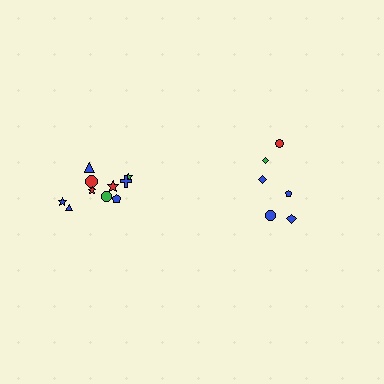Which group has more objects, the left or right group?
The left group.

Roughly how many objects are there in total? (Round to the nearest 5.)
Roughly 15 objects in total.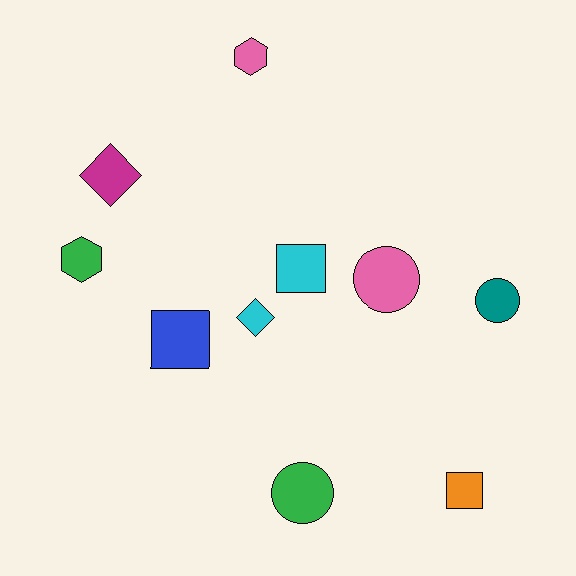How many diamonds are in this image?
There are 2 diamonds.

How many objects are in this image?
There are 10 objects.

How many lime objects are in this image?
There are no lime objects.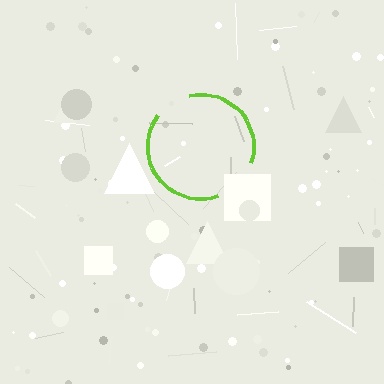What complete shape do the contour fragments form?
The contour fragments form a circle.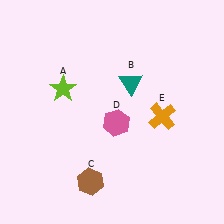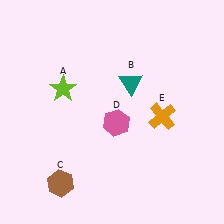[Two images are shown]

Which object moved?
The brown hexagon (C) moved left.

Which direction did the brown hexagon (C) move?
The brown hexagon (C) moved left.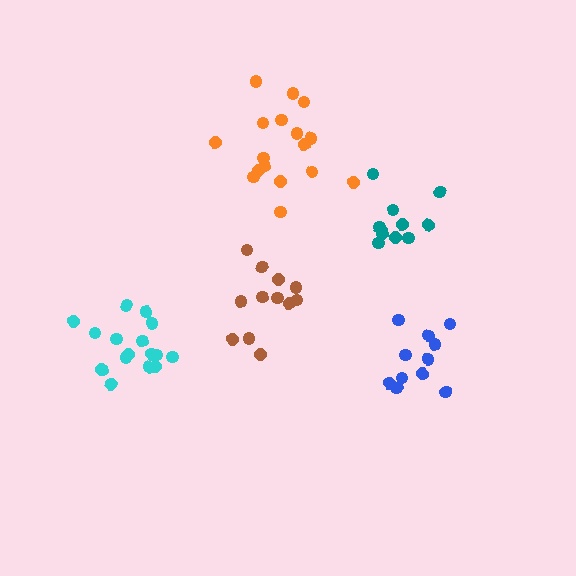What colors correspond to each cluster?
The clusters are colored: cyan, teal, blue, brown, orange.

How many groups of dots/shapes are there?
There are 5 groups.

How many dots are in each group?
Group 1: 17 dots, Group 2: 11 dots, Group 3: 11 dots, Group 4: 12 dots, Group 5: 17 dots (68 total).